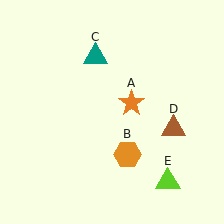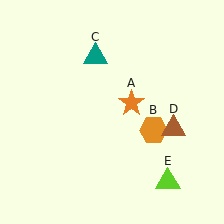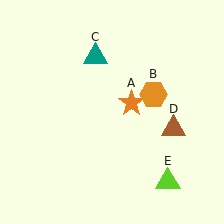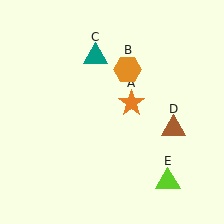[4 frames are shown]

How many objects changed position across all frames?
1 object changed position: orange hexagon (object B).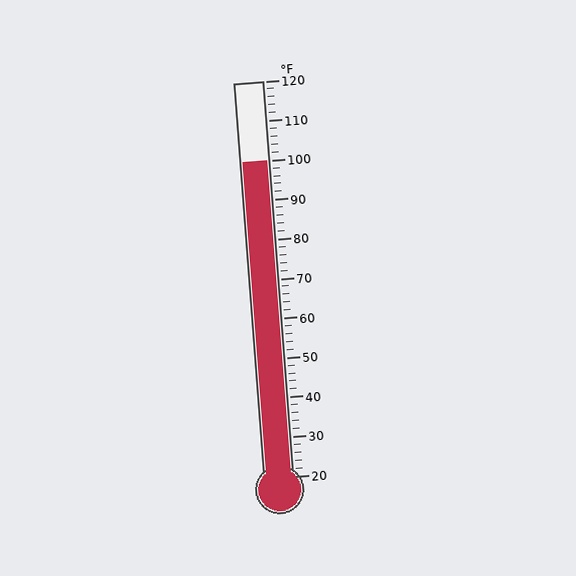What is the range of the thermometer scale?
The thermometer scale ranges from 20°F to 120°F.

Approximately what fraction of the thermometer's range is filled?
The thermometer is filled to approximately 80% of its range.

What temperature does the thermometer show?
The thermometer shows approximately 100°F.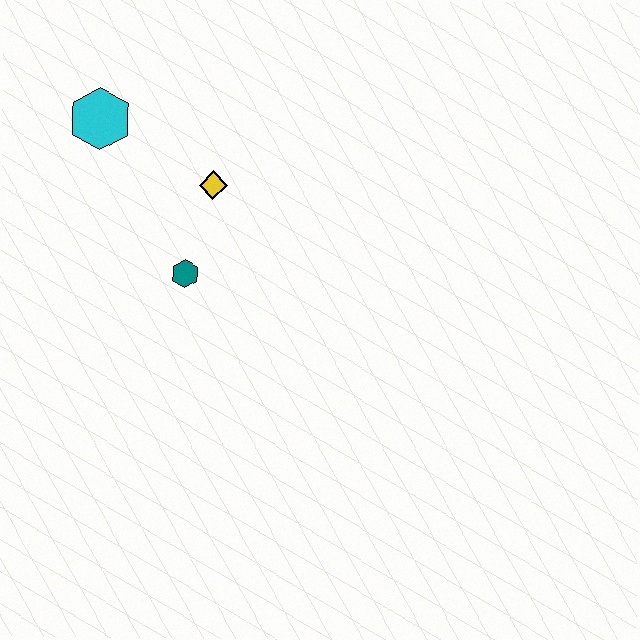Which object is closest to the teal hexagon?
The yellow diamond is closest to the teal hexagon.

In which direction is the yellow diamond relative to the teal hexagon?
The yellow diamond is above the teal hexagon.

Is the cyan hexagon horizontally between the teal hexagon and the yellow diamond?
No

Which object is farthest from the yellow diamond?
The cyan hexagon is farthest from the yellow diamond.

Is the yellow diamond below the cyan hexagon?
Yes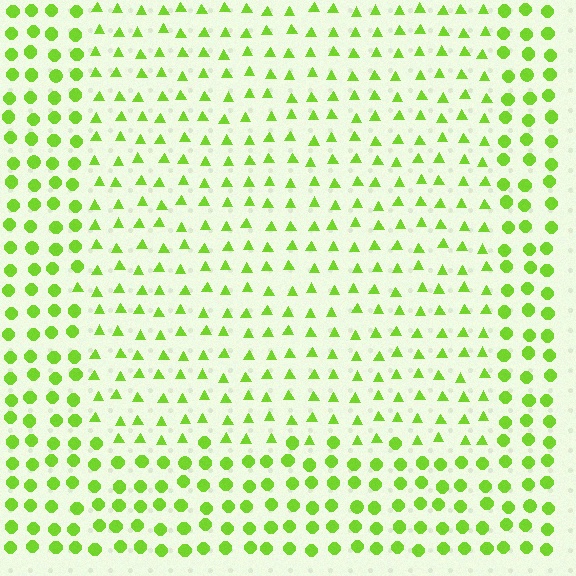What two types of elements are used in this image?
The image uses triangles inside the rectangle region and circles outside it.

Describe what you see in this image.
The image is filled with small lime elements arranged in a uniform grid. A rectangle-shaped region contains triangles, while the surrounding area contains circles. The boundary is defined purely by the change in element shape.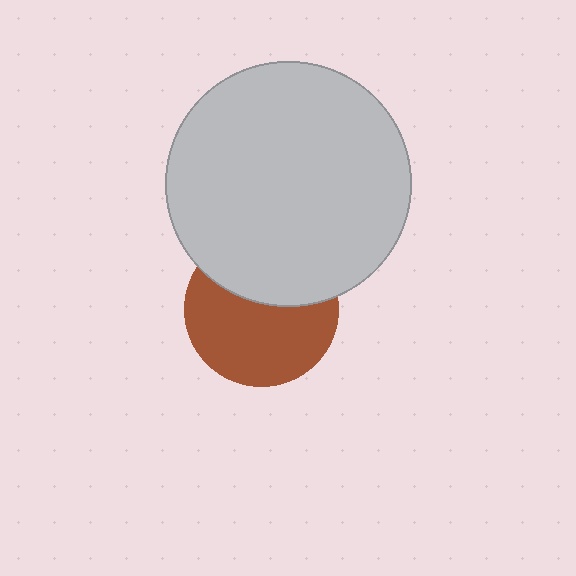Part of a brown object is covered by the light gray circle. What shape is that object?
It is a circle.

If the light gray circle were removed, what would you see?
You would see the complete brown circle.